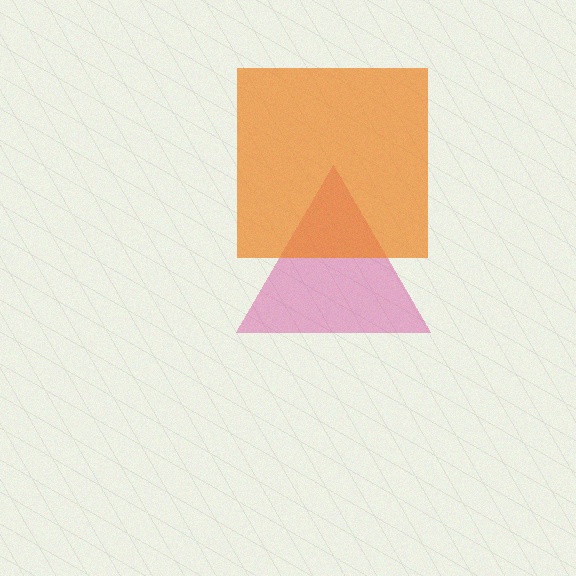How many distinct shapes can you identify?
There are 2 distinct shapes: a magenta triangle, an orange square.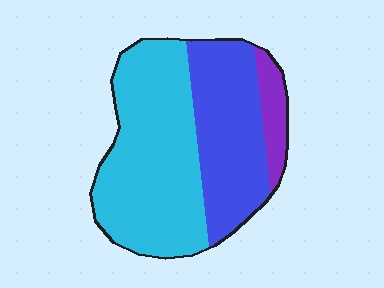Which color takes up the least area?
Purple, at roughly 10%.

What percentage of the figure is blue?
Blue covers about 35% of the figure.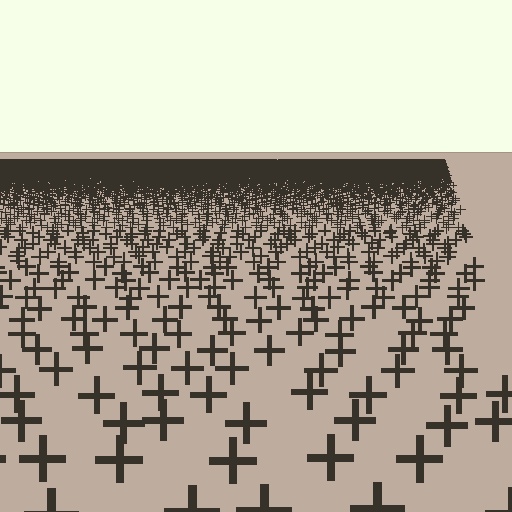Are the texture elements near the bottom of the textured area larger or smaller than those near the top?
Larger. Near the bottom, elements are closer to the viewer and appear at a bigger on-screen size.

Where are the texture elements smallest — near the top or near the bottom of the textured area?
Near the top.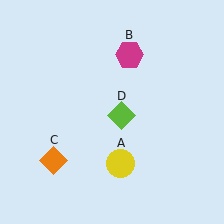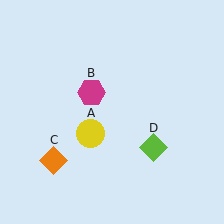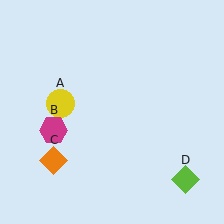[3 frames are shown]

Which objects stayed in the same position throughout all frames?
Orange diamond (object C) remained stationary.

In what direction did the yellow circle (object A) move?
The yellow circle (object A) moved up and to the left.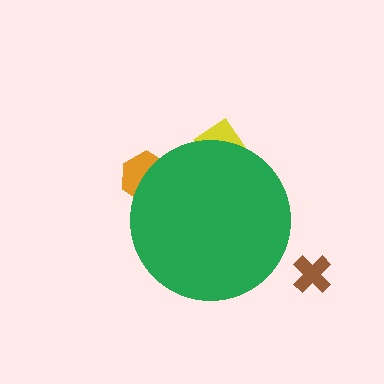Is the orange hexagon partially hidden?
Yes, the orange hexagon is partially hidden behind the green circle.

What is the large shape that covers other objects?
A green circle.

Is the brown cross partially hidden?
No, the brown cross is fully visible.